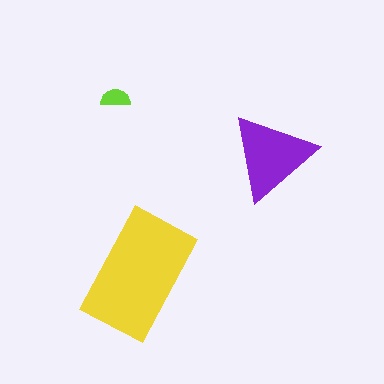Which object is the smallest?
The lime semicircle.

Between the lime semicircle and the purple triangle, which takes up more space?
The purple triangle.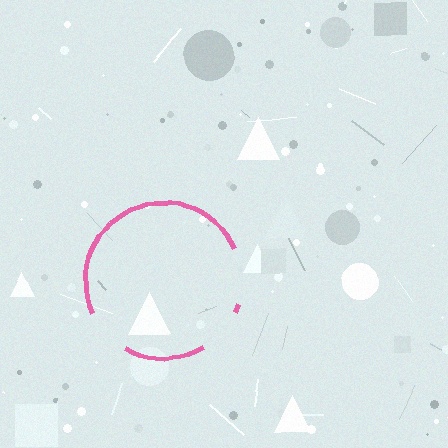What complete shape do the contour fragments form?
The contour fragments form a circle.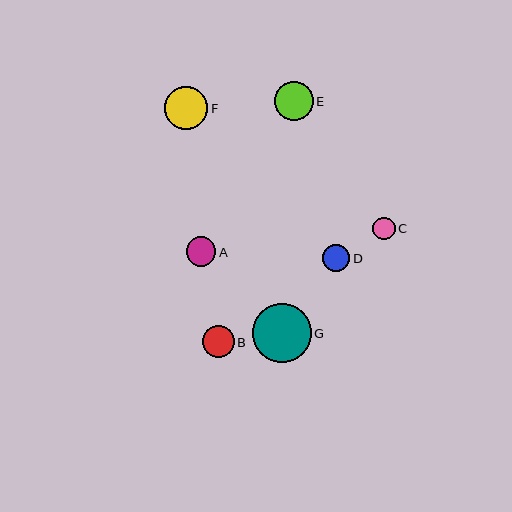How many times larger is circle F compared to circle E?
Circle F is approximately 1.1 times the size of circle E.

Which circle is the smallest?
Circle C is the smallest with a size of approximately 23 pixels.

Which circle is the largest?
Circle G is the largest with a size of approximately 59 pixels.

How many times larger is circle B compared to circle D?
Circle B is approximately 1.2 times the size of circle D.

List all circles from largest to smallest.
From largest to smallest: G, F, E, B, A, D, C.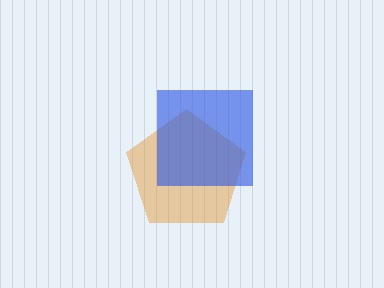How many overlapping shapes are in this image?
There are 2 overlapping shapes in the image.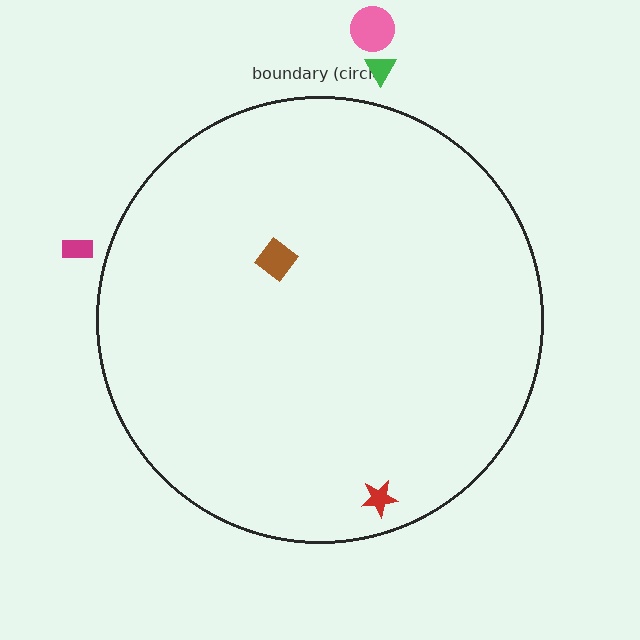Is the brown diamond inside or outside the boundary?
Inside.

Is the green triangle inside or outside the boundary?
Outside.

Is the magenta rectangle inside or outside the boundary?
Outside.